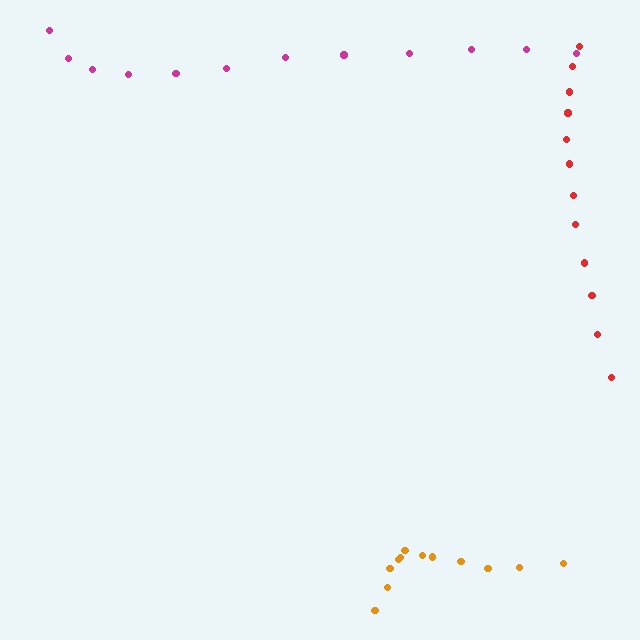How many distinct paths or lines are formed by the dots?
There are 3 distinct paths.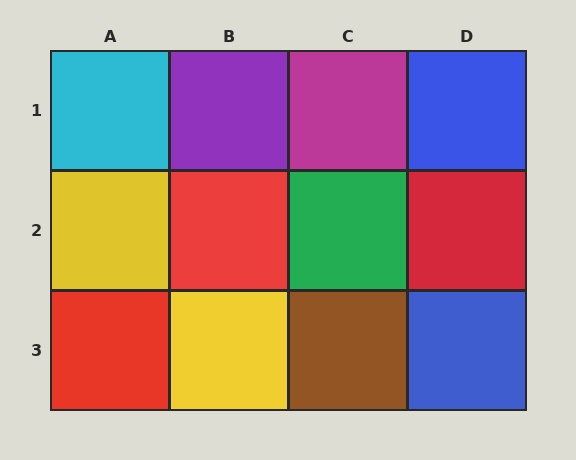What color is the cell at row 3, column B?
Yellow.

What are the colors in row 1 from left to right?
Cyan, purple, magenta, blue.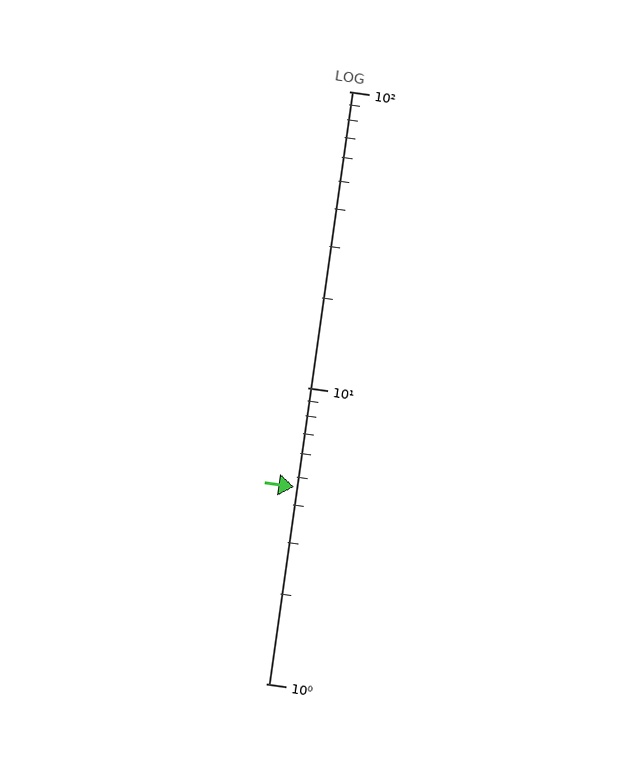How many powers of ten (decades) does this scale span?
The scale spans 2 decades, from 1 to 100.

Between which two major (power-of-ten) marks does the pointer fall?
The pointer is between 1 and 10.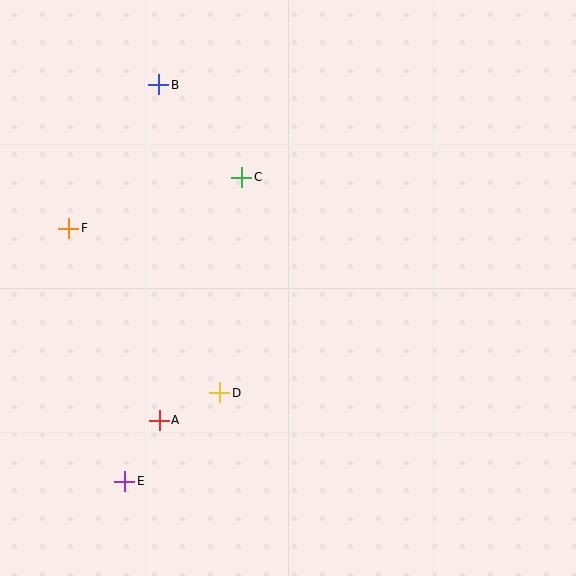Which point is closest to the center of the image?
Point C at (242, 177) is closest to the center.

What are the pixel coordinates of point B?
Point B is at (159, 85).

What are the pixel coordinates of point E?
Point E is at (125, 481).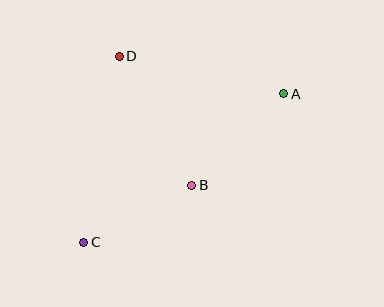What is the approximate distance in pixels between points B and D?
The distance between B and D is approximately 148 pixels.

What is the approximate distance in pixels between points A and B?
The distance between A and B is approximately 130 pixels.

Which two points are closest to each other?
Points B and C are closest to each other.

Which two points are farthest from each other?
Points A and C are farthest from each other.